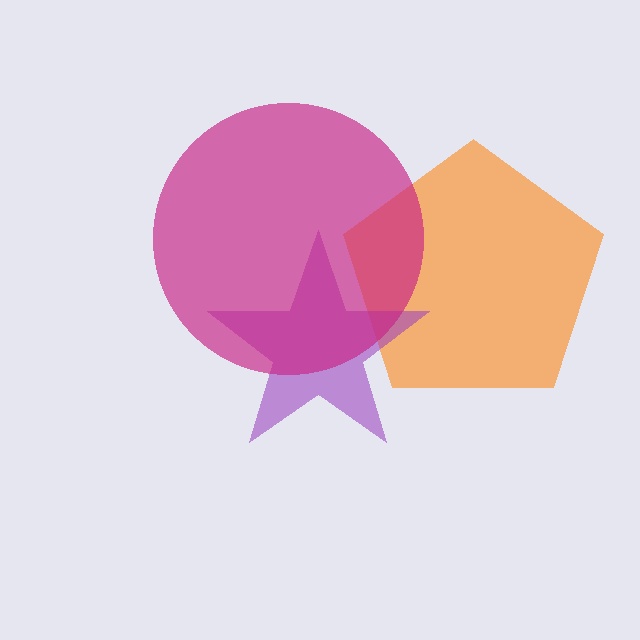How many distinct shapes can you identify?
There are 3 distinct shapes: an orange pentagon, a purple star, a magenta circle.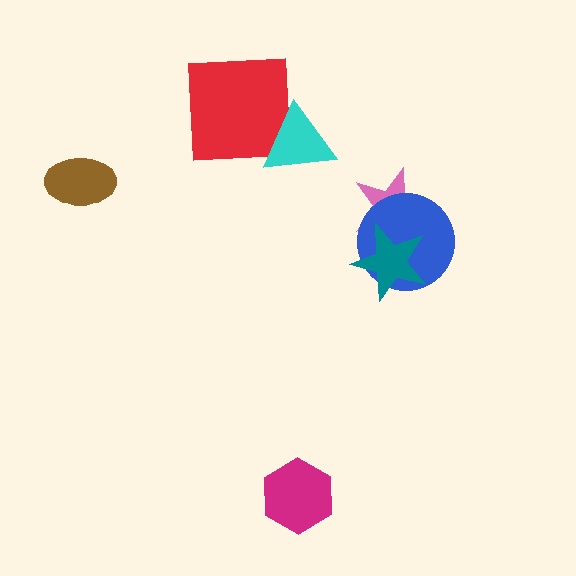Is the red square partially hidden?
Yes, it is partially covered by another shape.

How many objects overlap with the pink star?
2 objects overlap with the pink star.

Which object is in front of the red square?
The cyan triangle is in front of the red square.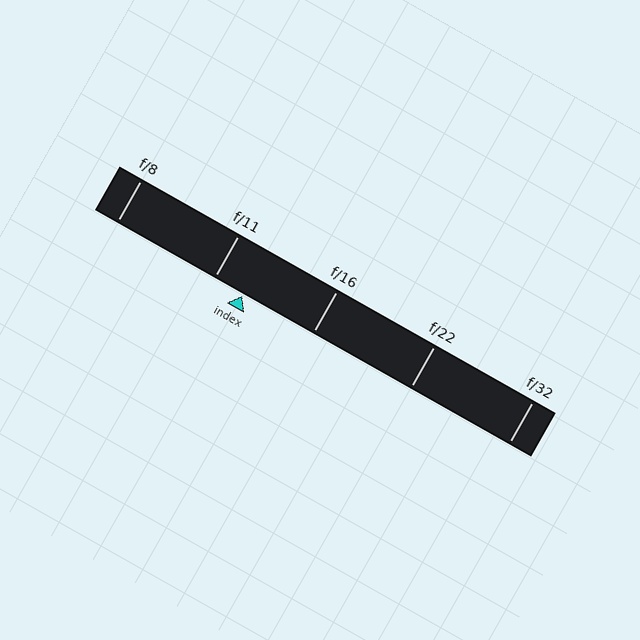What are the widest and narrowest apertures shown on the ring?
The widest aperture shown is f/8 and the narrowest is f/32.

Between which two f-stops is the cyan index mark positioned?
The index mark is between f/11 and f/16.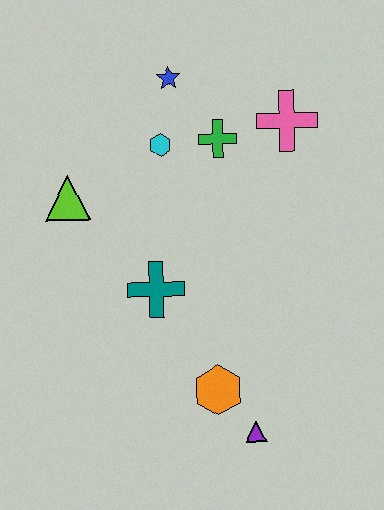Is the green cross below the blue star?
Yes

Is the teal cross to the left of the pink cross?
Yes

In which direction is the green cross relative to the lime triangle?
The green cross is to the right of the lime triangle.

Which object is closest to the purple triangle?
The orange hexagon is closest to the purple triangle.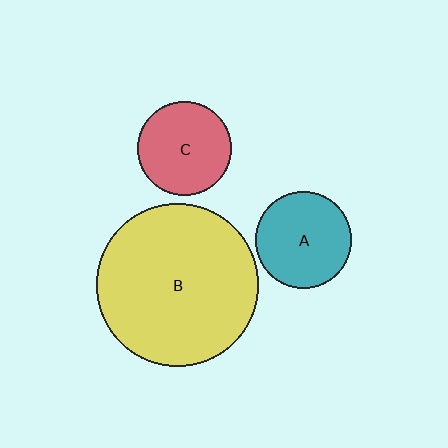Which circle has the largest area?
Circle B (yellow).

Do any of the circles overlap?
No, none of the circles overlap.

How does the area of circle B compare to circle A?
Approximately 2.9 times.